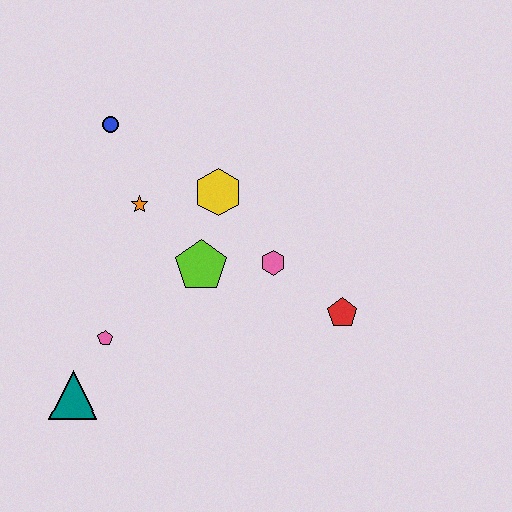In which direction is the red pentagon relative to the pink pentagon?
The red pentagon is to the right of the pink pentagon.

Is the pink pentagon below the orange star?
Yes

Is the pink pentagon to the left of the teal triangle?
No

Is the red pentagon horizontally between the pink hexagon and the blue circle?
No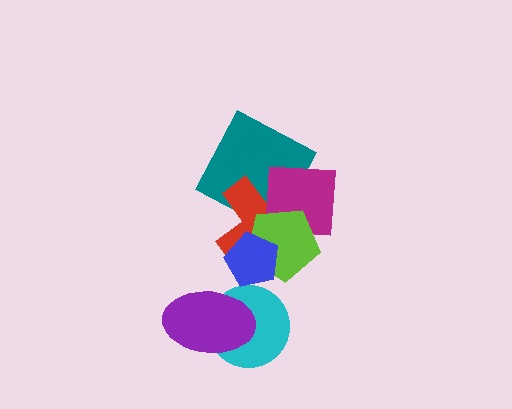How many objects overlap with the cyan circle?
1 object overlaps with the cyan circle.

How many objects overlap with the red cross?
4 objects overlap with the red cross.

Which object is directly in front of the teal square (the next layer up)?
The red cross is directly in front of the teal square.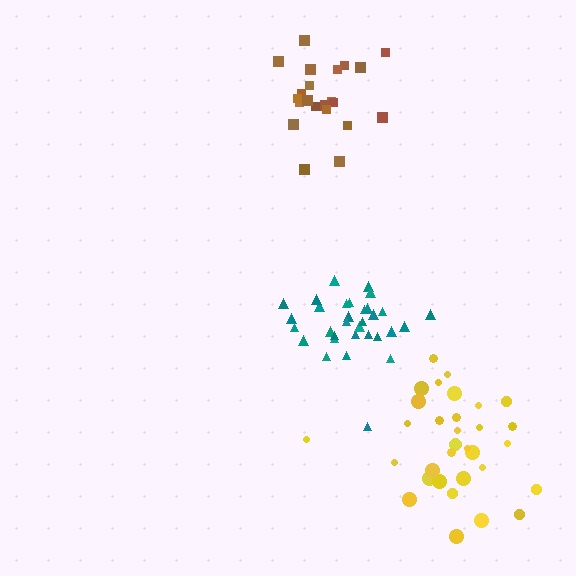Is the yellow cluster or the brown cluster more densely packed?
Brown.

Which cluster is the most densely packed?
Teal.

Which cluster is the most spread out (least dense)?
Yellow.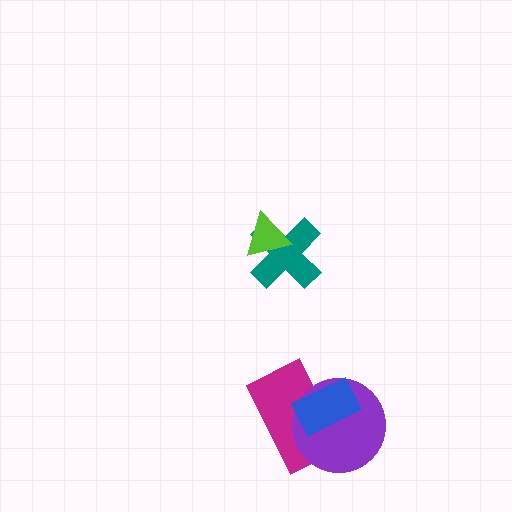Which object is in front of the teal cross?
The lime triangle is in front of the teal cross.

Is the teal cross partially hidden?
Yes, it is partially covered by another shape.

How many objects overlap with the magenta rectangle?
2 objects overlap with the magenta rectangle.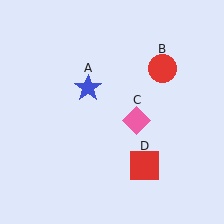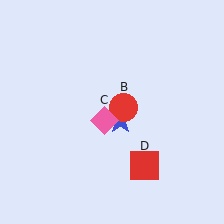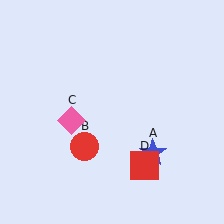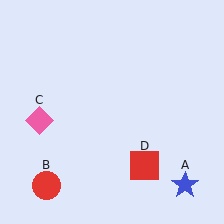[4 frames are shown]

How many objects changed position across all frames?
3 objects changed position: blue star (object A), red circle (object B), pink diamond (object C).